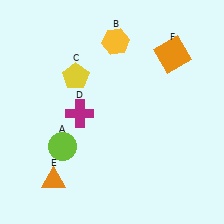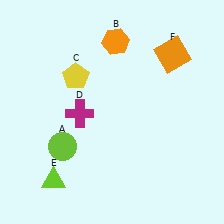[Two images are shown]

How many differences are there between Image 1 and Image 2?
There are 2 differences between the two images.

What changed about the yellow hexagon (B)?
In Image 1, B is yellow. In Image 2, it changed to orange.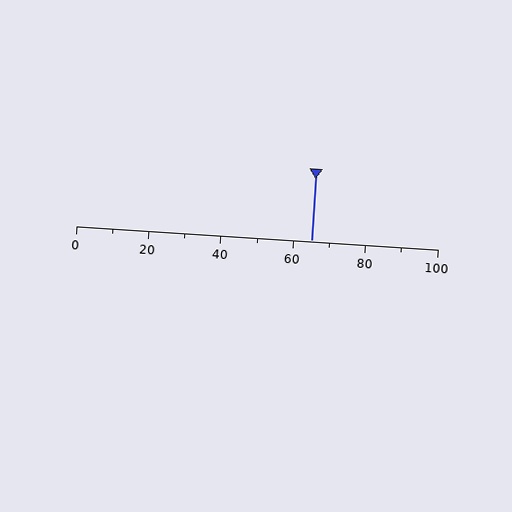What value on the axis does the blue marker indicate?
The marker indicates approximately 65.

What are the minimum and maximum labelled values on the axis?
The axis runs from 0 to 100.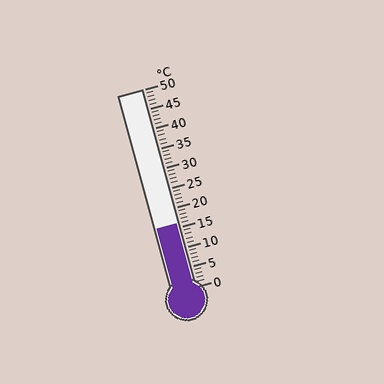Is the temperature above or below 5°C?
The temperature is above 5°C.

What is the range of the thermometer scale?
The thermometer scale ranges from 0°C to 50°C.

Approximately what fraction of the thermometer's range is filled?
The thermometer is filled to approximately 30% of its range.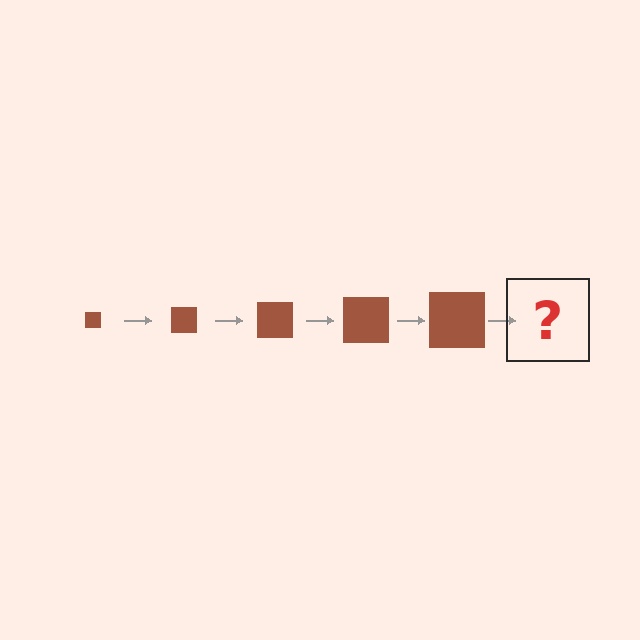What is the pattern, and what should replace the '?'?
The pattern is that the square gets progressively larger each step. The '?' should be a brown square, larger than the previous one.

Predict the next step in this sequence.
The next step is a brown square, larger than the previous one.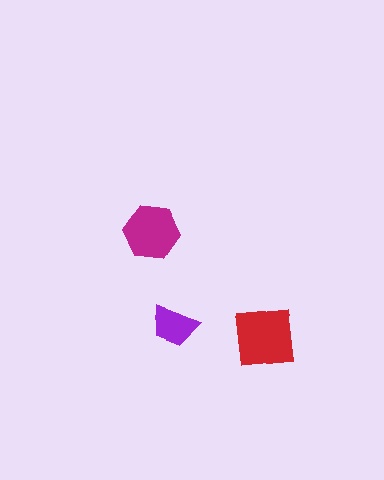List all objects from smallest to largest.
The purple trapezoid, the magenta hexagon, the red square.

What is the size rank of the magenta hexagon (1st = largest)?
2nd.